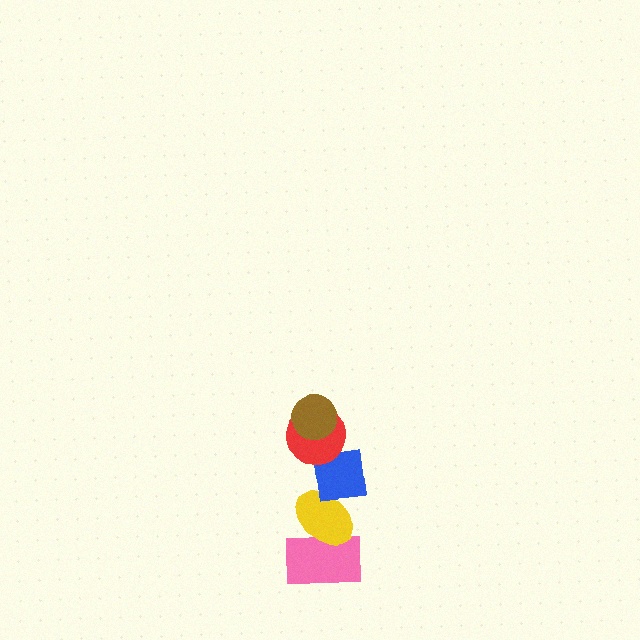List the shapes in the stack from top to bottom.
From top to bottom: the brown circle, the red circle, the blue square, the yellow ellipse, the pink rectangle.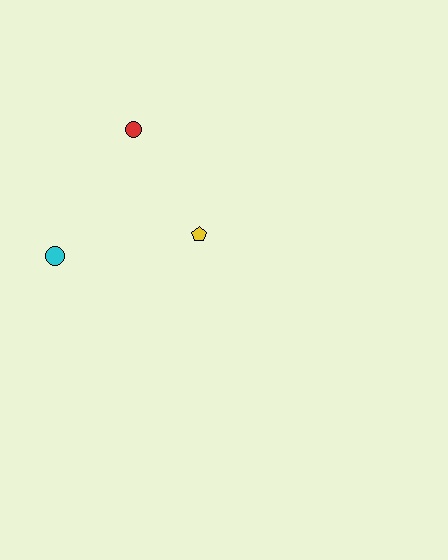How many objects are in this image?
There are 3 objects.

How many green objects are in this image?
There are no green objects.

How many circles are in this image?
There are 2 circles.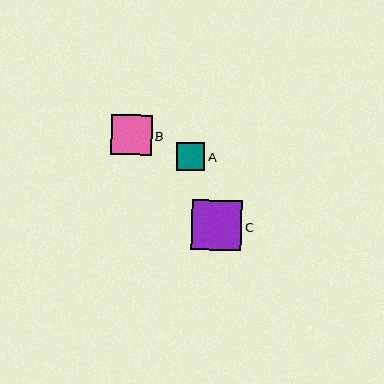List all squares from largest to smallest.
From largest to smallest: C, B, A.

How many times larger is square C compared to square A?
Square C is approximately 1.8 times the size of square A.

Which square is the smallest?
Square A is the smallest with a size of approximately 28 pixels.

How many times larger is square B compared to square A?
Square B is approximately 1.5 times the size of square A.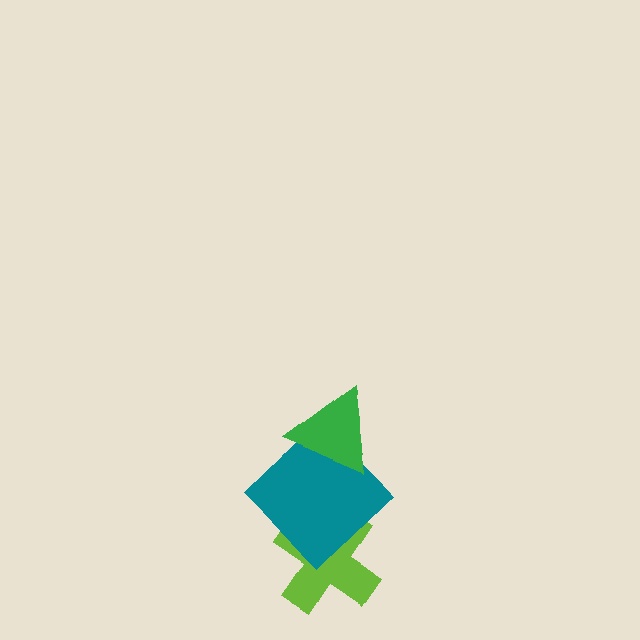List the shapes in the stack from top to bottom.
From top to bottom: the green triangle, the teal diamond, the lime cross.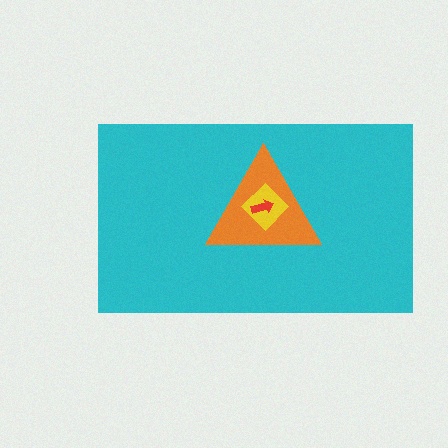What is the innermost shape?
The red arrow.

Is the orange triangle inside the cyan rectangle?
Yes.